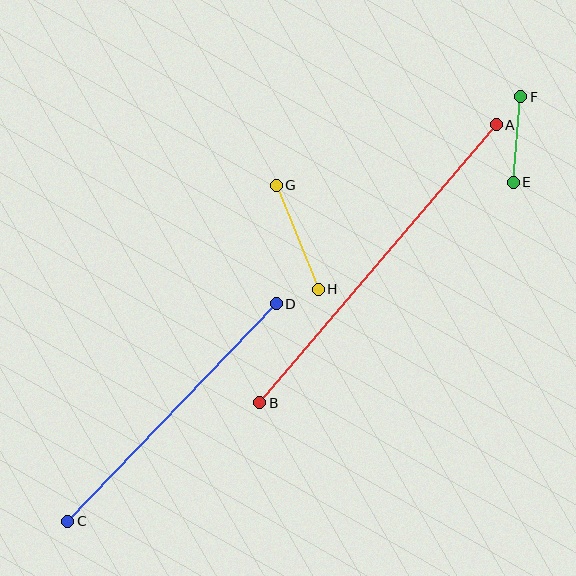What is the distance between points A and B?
The distance is approximately 365 pixels.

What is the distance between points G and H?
The distance is approximately 112 pixels.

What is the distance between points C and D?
The distance is approximately 301 pixels.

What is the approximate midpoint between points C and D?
The midpoint is at approximately (172, 412) pixels.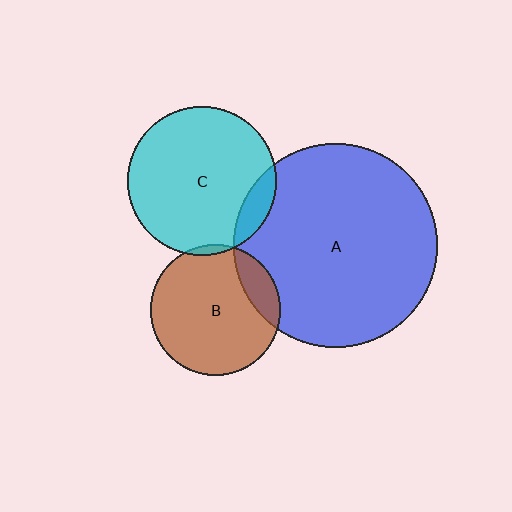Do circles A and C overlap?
Yes.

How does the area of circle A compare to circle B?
Approximately 2.4 times.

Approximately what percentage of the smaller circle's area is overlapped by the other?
Approximately 10%.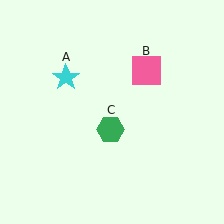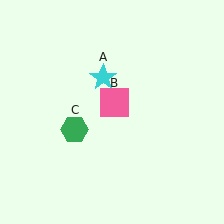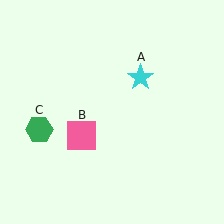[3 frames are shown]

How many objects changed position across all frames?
3 objects changed position: cyan star (object A), pink square (object B), green hexagon (object C).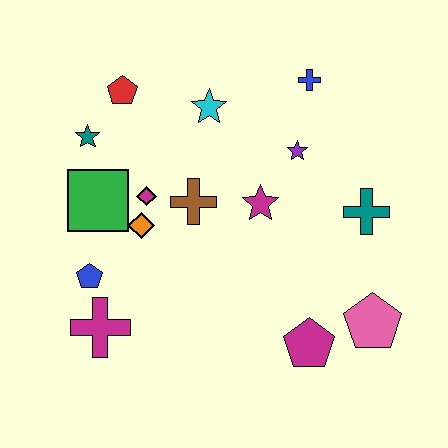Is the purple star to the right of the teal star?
Yes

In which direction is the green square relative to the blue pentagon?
The green square is above the blue pentagon.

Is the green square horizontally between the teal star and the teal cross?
Yes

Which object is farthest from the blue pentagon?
The blue cross is farthest from the blue pentagon.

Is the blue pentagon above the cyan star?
No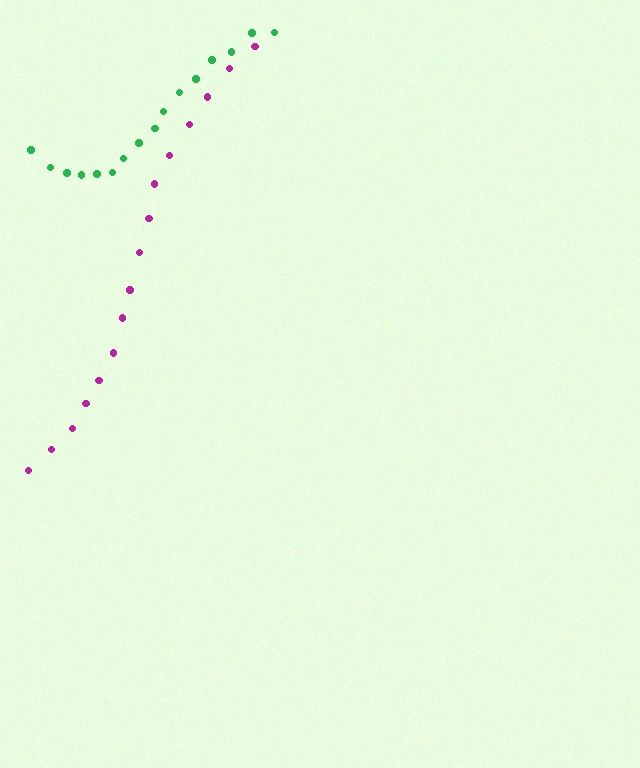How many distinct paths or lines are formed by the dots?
There are 2 distinct paths.